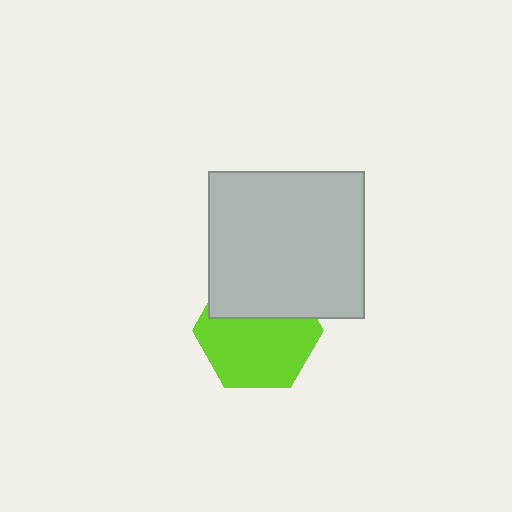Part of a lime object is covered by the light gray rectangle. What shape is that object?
It is a hexagon.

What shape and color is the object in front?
The object in front is a light gray rectangle.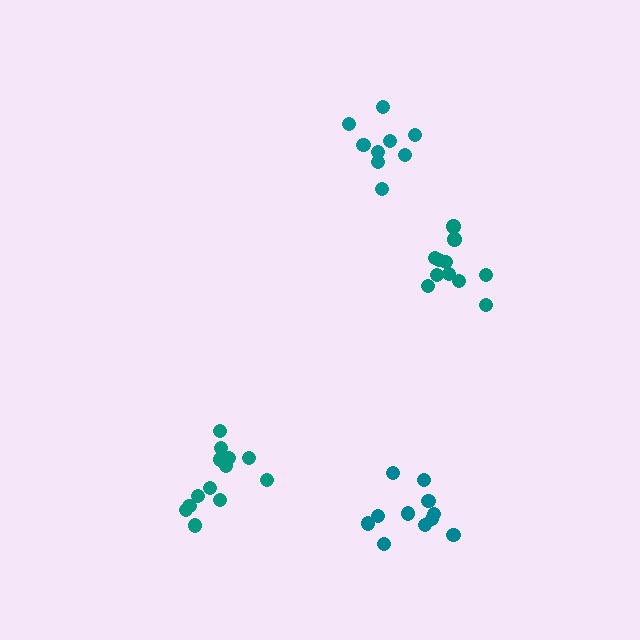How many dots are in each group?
Group 1: 9 dots, Group 2: 13 dots, Group 3: 11 dots, Group 4: 11 dots (44 total).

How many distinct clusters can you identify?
There are 4 distinct clusters.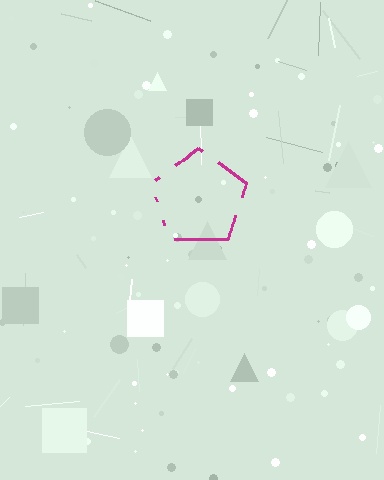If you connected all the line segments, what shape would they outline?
They would outline a pentagon.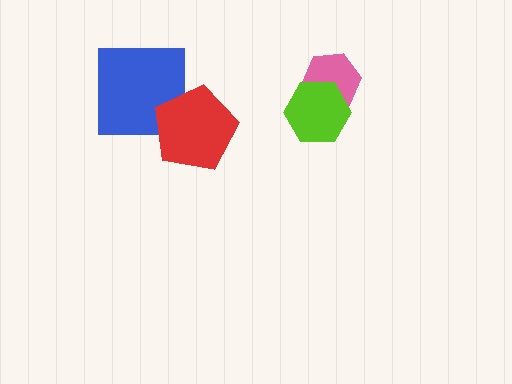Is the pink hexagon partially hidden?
Yes, it is partially covered by another shape.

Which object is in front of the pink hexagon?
The lime hexagon is in front of the pink hexagon.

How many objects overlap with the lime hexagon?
1 object overlaps with the lime hexagon.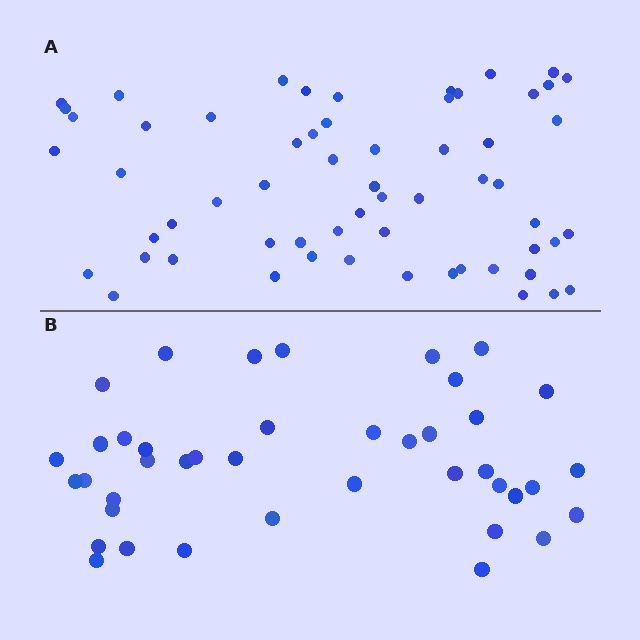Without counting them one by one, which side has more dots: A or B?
Region A (the top region) has more dots.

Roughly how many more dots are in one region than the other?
Region A has approximately 20 more dots than region B.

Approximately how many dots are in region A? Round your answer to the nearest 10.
About 60 dots.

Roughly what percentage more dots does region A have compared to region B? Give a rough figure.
About 45% more.